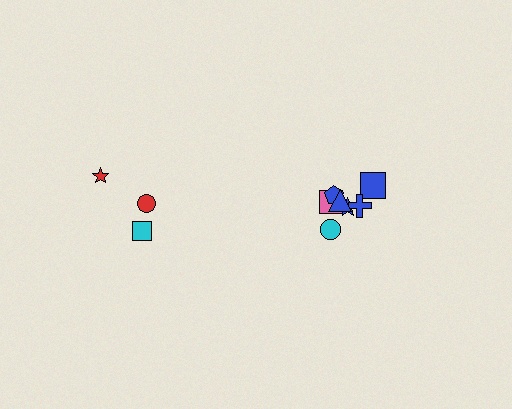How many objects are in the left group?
There are 3 objects.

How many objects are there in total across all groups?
There are 10 objects.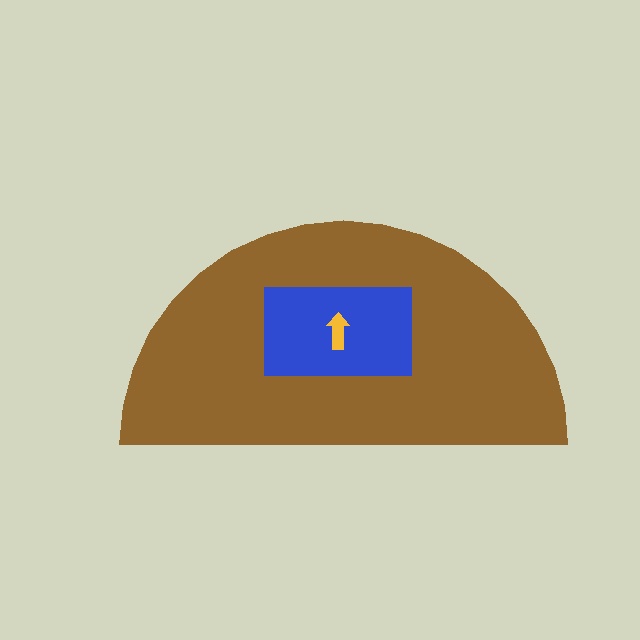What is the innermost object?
The yellow arrow.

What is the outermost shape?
The brown semicircle.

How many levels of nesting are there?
3.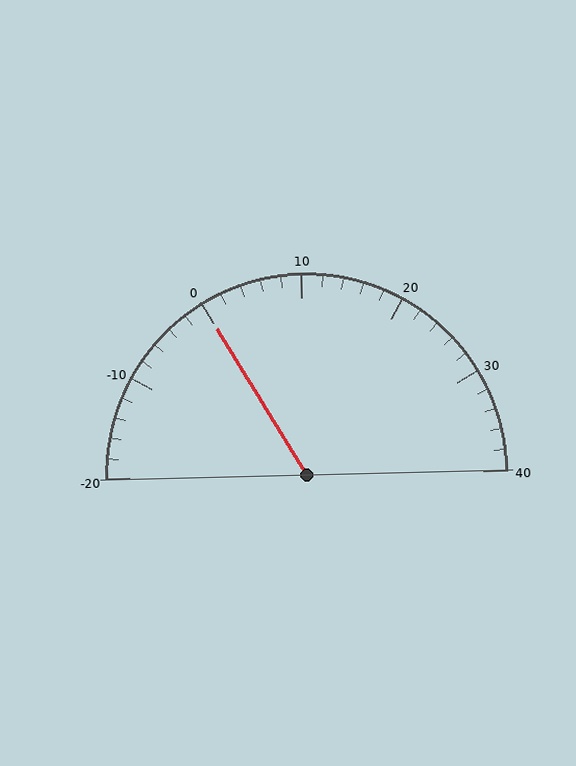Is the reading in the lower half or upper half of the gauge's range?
The reading is in the lower half of the range (-20 to 40).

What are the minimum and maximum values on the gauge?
The gauge ranges from -20 to 40.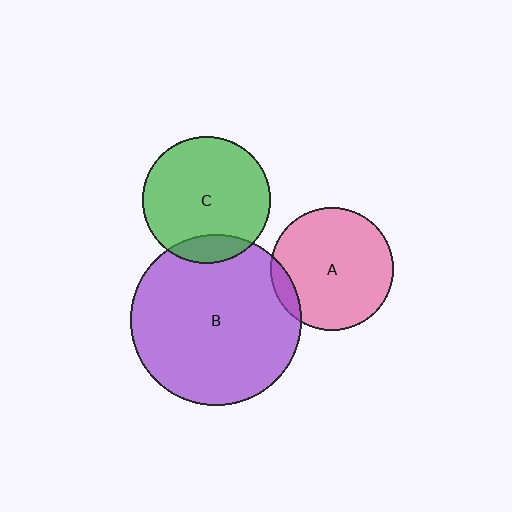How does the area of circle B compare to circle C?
Approximately 1.8 times.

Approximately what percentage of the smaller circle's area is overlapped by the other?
Approximately 15%.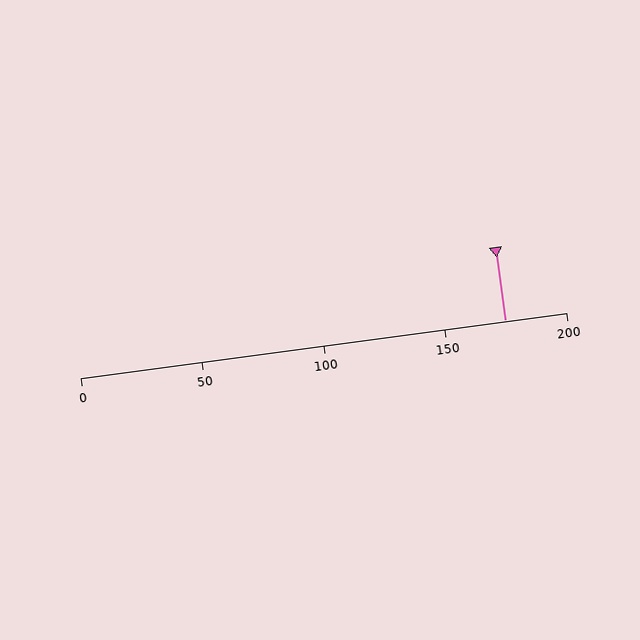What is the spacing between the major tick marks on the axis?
The major ticks are spaced 50 apart.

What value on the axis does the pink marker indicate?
The marker indicates approximately 175.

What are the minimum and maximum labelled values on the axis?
The axis runs from 0 to 200.